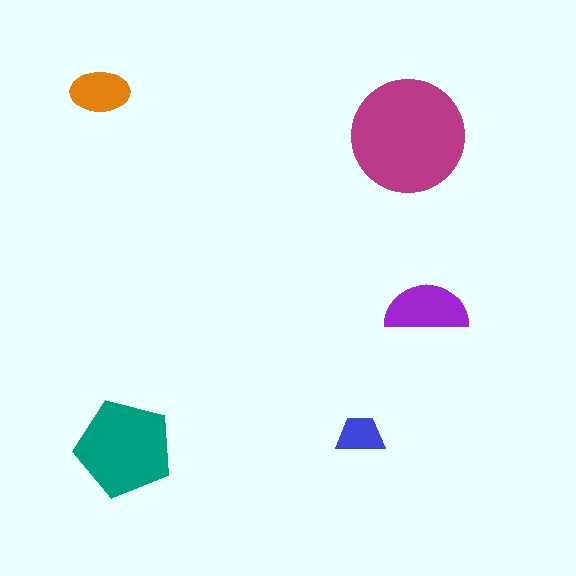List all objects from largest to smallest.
The magenta circle, the teal pentagon, the purple semicircle, the orange ellipse, the blue trapezoid.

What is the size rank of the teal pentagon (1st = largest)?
2nd.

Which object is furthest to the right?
The purple semicircle is rightmost.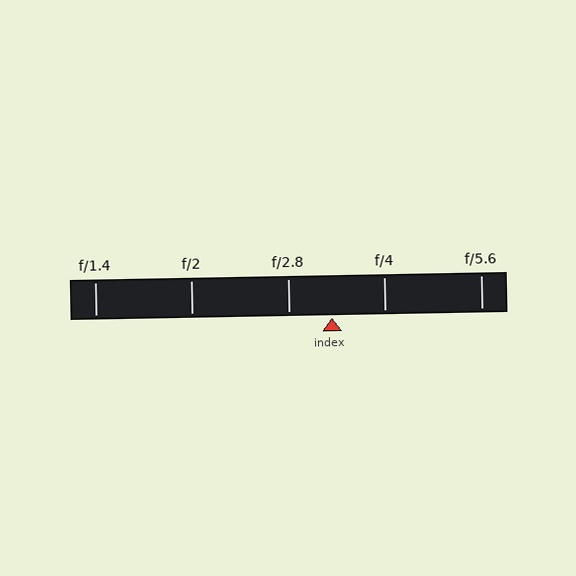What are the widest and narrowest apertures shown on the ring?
The widest aperture shown is f/1.4 and the narrowest is f/5.6.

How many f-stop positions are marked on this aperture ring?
There are 5 f-stop positions marked.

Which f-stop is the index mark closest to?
The index mark is closest to f/2.8.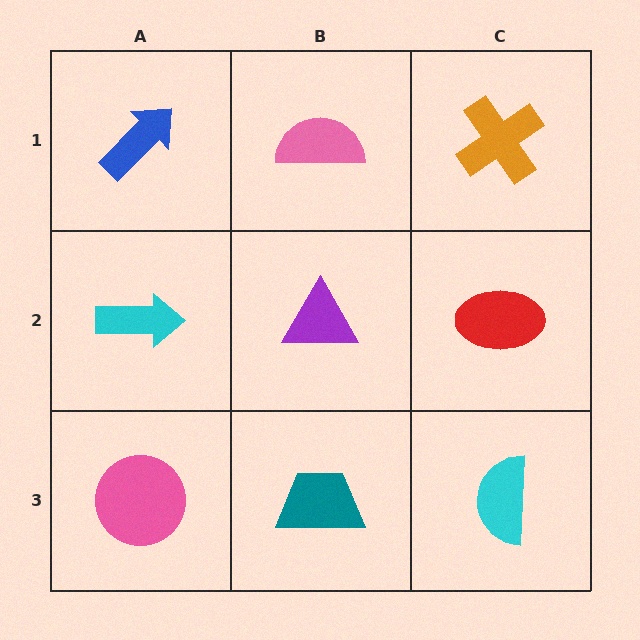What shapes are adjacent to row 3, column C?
A red ellipse (row 2, column C), a teal trapezoid (row 3, column B).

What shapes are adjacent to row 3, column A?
A cyan arrow (row 2, column A), a teal trapezoid (row 3, column B).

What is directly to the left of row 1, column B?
A blue arrow.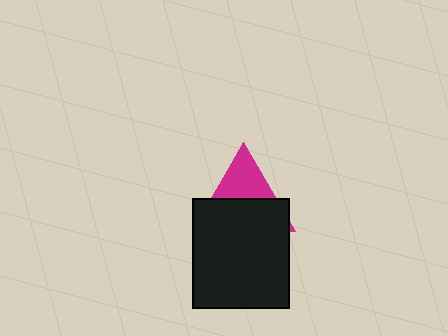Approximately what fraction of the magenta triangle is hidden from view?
Roughly 61% of the magenta triangle is hidden behind the black rectangle.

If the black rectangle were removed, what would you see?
You would see the complete magenta triangle.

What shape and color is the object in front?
The object in front is a black rectangle.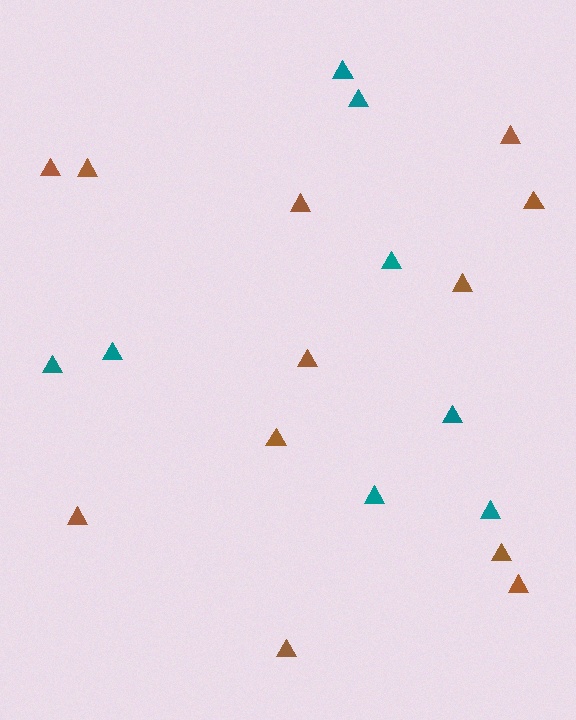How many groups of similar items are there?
There are 2 groups: one group of teal triangles (8) and one group of brown triangles (12).